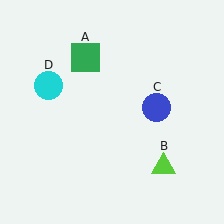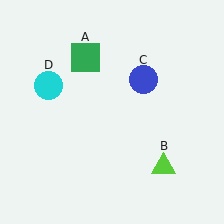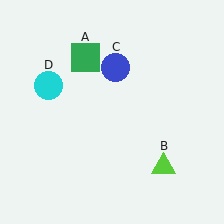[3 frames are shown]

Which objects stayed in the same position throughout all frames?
Green square (object A) and lime triangle (object B) and cyan circle (object D) remained stationary.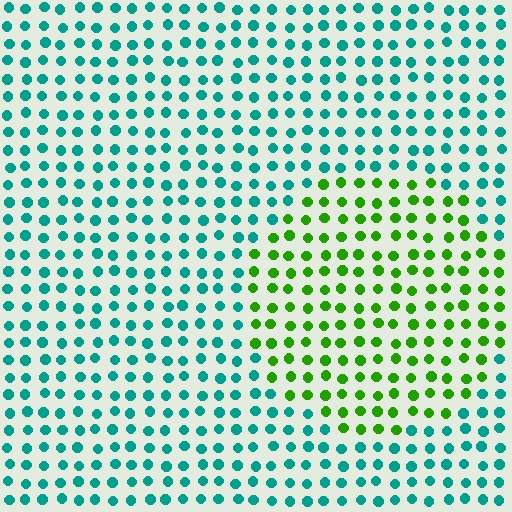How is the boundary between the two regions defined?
The boundary is defined purely by a slight shift in hue (about 65 degrees). Spacing, size, and orientation are identical on both sides.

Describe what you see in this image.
The image is filled with small teal elements in a uniform arrangement. A circle-shaped region is visible where the elements are tinted to a slightly different hue, forming a subtle color boundary.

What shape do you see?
I see a circle.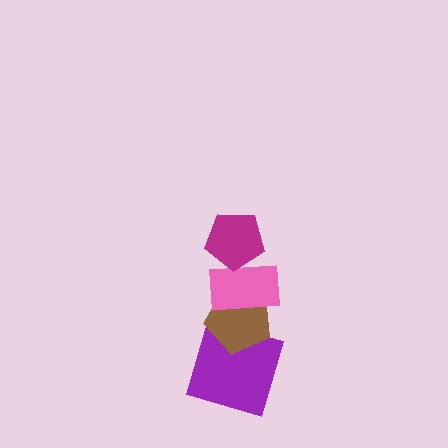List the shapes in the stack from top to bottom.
From top to bottom: the magenta pentagon, the pink rectangle, the brown pentagon, the purple square.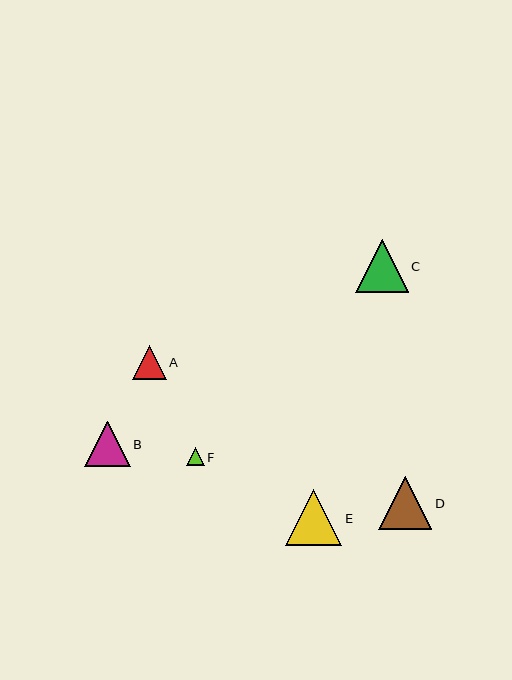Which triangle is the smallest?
Triangle F is the smallest with a size of approximately 18 pixels.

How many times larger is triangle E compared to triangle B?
Triangle E is approximately 1.2 times the size of triangle B.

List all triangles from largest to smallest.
From largest to smallest: E, D, C, B, A, F.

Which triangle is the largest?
Triangle E is the largest with a size of approximately 56 pixels.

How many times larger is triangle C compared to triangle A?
Triangle C is approximately 1.6 times the size of triangle A.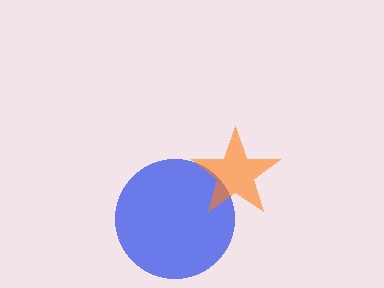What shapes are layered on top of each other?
The layered shapes are: a blue circle, an orange star.